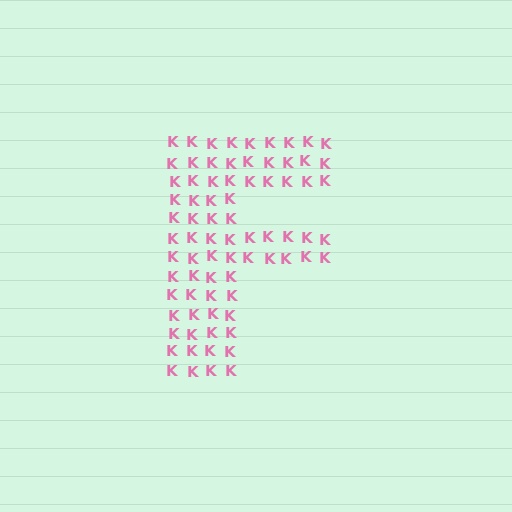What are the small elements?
The small elements are letter K's.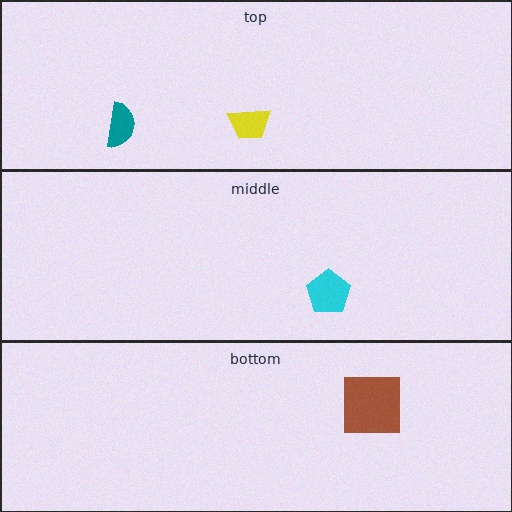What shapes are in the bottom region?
The brown square.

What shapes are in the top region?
The yellow trapezoid, the teal semicircle.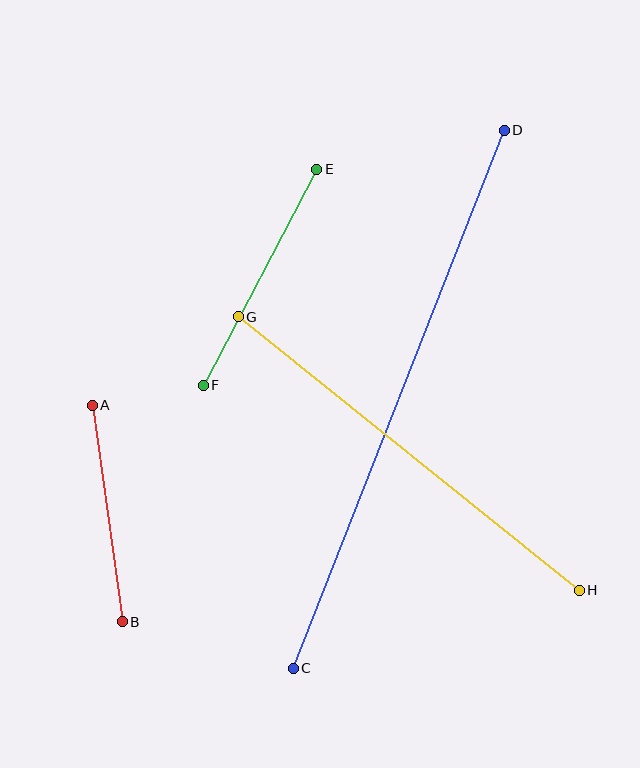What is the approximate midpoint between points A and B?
The midpoint is at approximately (107, 513) pixels.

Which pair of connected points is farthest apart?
Points C and D are farthest apart.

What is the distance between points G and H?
The distance is approximately 437 pixels.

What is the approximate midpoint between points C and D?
The midpoint is at approximately (399, 399) pixels.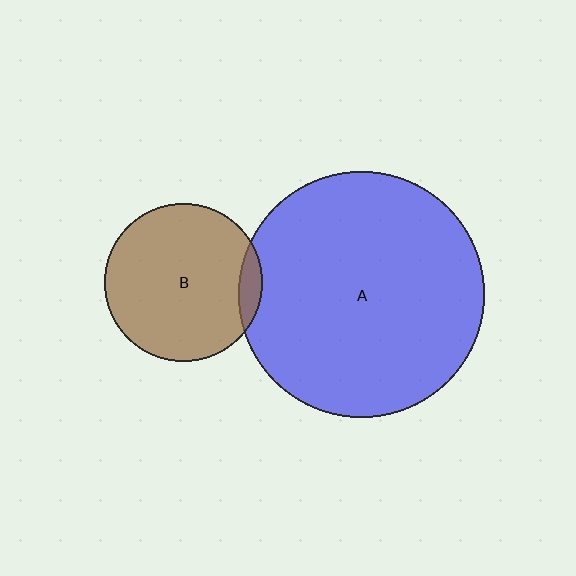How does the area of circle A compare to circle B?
Approximately 2.4 times.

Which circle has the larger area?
Circle A (blue).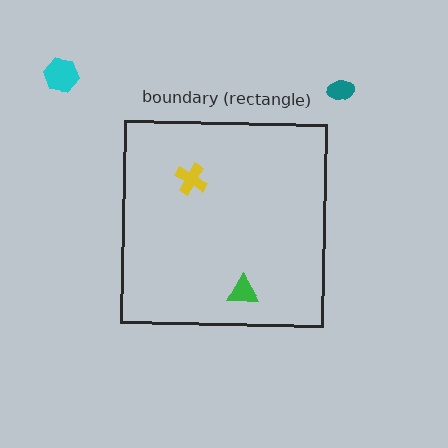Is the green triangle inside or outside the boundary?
Inside.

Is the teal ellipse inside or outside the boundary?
Outside.